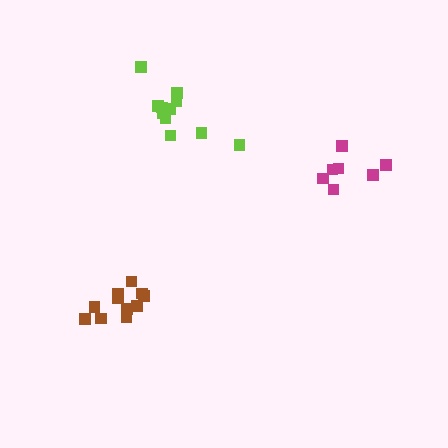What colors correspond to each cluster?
The clusters are colored: brown, lime, magenta.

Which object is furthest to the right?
The magenta cluster is rightmost.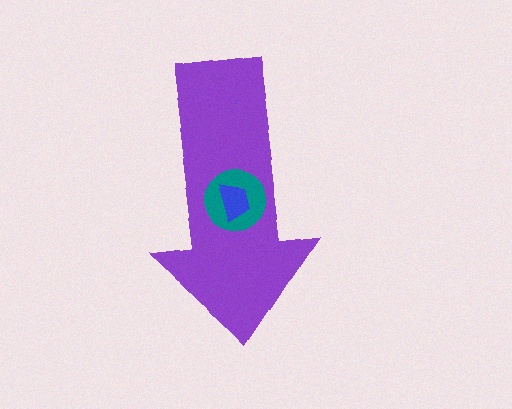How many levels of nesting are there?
3.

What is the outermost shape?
The purple arrow.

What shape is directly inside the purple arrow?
The teal circle.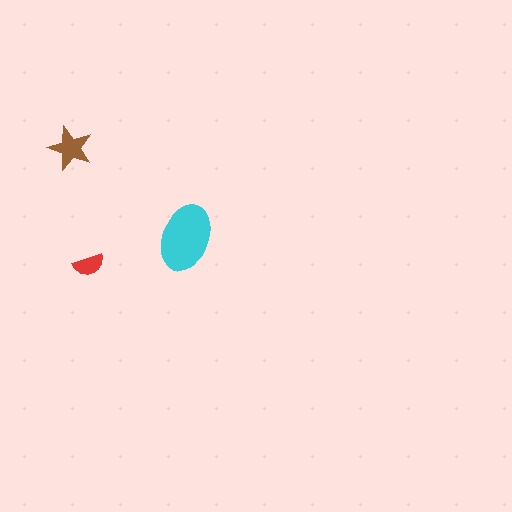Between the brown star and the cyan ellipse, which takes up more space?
The cyan ellipse.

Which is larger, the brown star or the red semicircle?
The brown star.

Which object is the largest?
The cyan ellipse.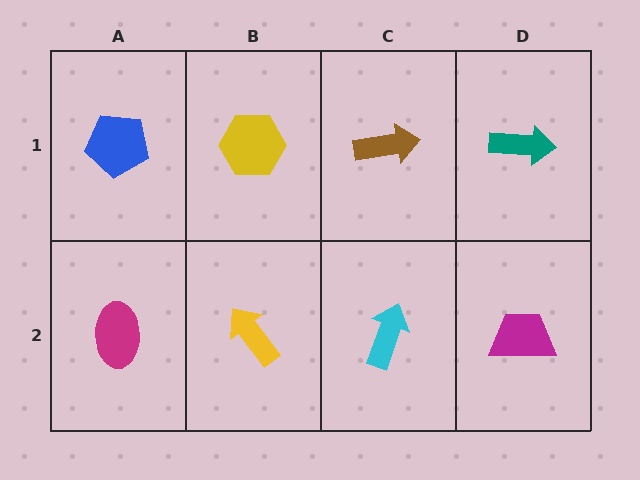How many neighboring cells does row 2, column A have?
2.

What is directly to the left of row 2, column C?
A yellow arrow.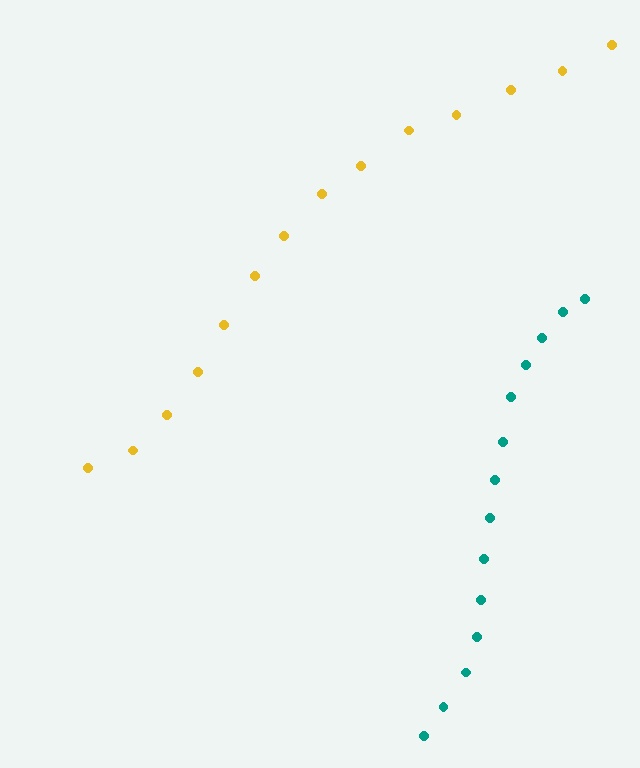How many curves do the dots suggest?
There are 2 distinct paths.